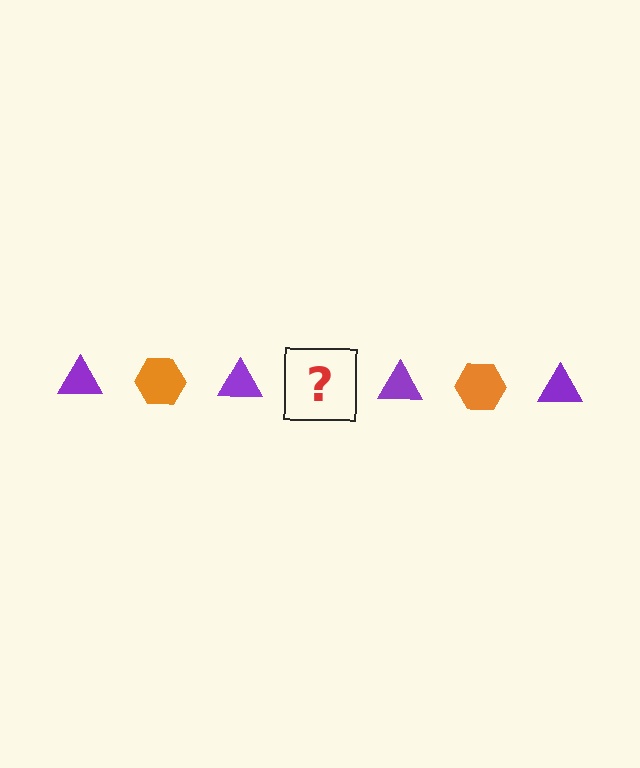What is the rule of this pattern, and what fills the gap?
The rule is that the pattern alternates between purple triangle and orange hexagon. The gap should be filled with an orange hexagon.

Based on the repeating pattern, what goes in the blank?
The blank should be an orange hexagon.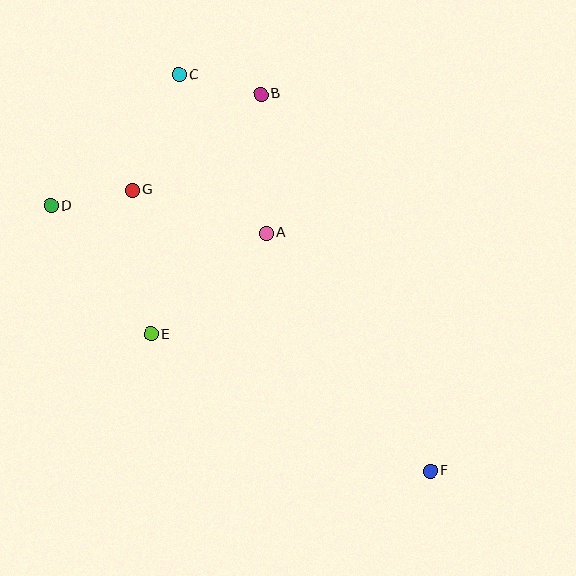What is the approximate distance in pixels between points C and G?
The distance between C and G is approximately 124 pixels.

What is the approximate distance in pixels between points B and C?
The distance between B and C is approximately 84 pixels.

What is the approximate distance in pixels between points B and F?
The distance between B and F is approximately 413 pixels.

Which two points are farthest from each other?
Points C and F are farthest from each other.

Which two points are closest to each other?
Points D and G are closest to each other.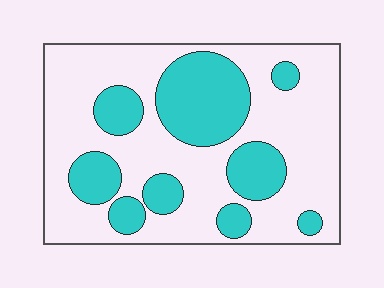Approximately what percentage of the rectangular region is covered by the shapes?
Approximately 30%.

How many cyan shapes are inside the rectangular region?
9.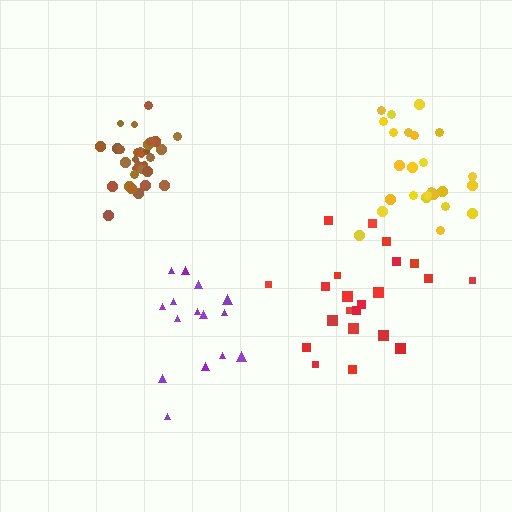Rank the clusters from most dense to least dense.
brown, yellow, purple, red.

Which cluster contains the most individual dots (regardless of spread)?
Brown (32).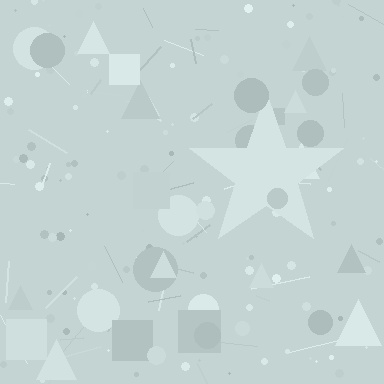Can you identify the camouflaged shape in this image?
The camouflaged shape is a star.